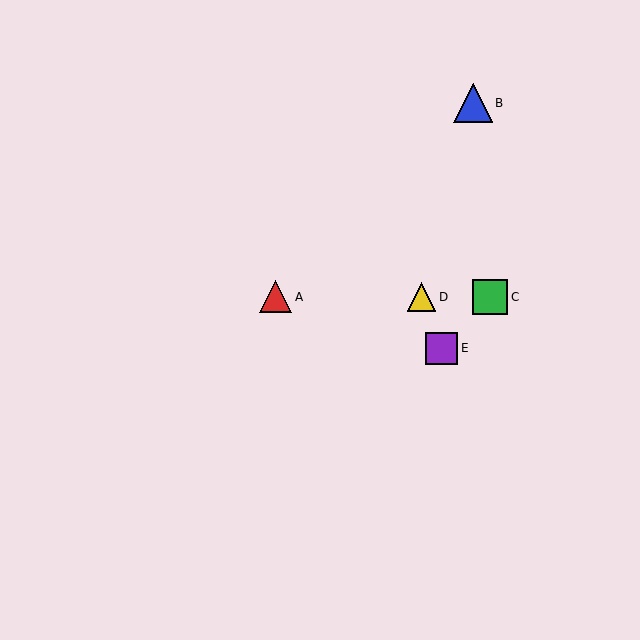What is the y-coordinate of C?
Object C is at y≈297.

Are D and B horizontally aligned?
No, D is at y≈297 and B is at y≈103.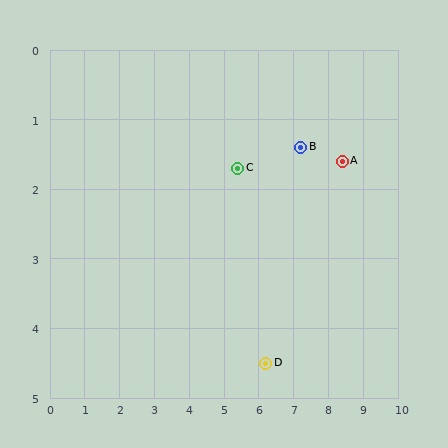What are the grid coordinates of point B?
Point B is at approximately (7.2, 1.4).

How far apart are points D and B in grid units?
Points D and B are about 3.3 grid units apart.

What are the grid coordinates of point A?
Point A is at approximately (8.4, 1.6).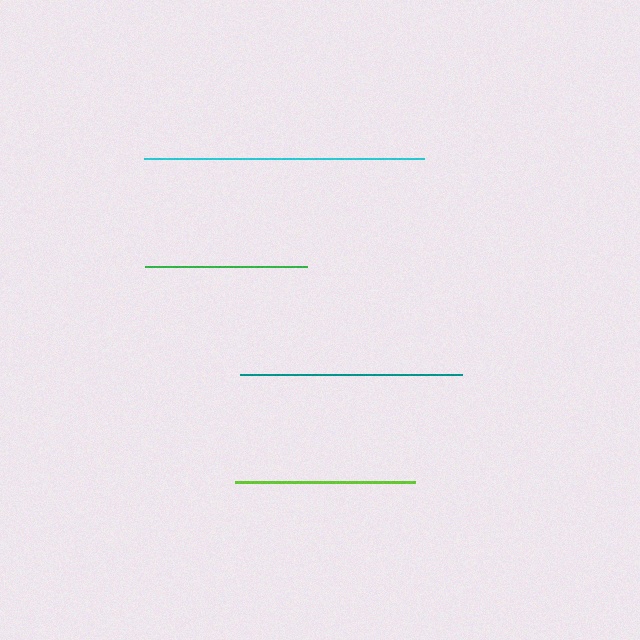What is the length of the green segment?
The green segment is approximately 161 pixels long.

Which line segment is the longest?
The cyan line is the longest at approximately 280 pixels.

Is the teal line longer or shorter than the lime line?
The teal line is longer than the lime line.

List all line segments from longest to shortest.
From longest to shortest: cyan, teal, lime, green.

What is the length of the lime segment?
The lime segment is approximately 180 pixels long.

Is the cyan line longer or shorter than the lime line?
The cyan line is longer than the lime line.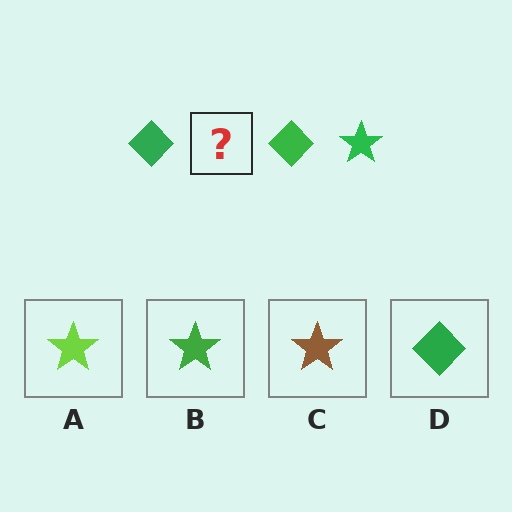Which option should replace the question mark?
Option B.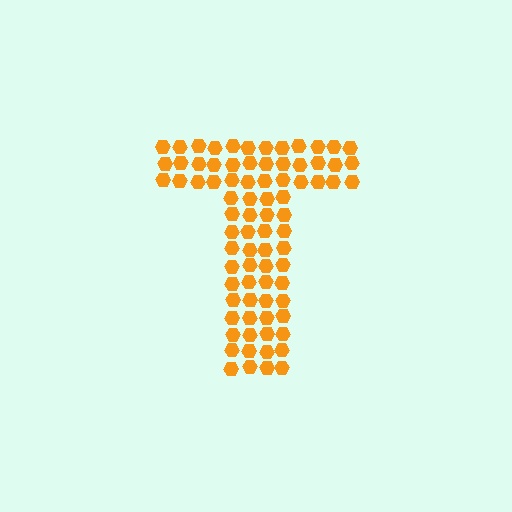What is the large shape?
The large shape is the letter T.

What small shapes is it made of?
It is made of small hexagons.